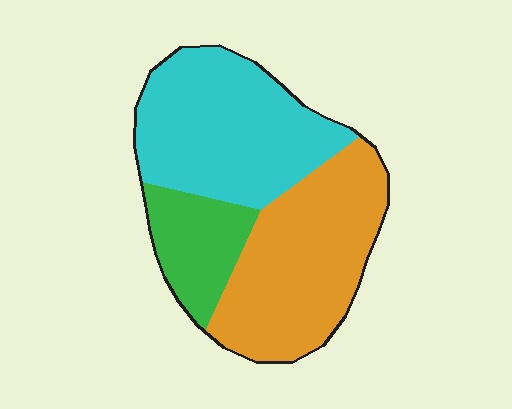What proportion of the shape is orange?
Orange covers around 40% of the shape.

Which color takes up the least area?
Green, at roughly 15%.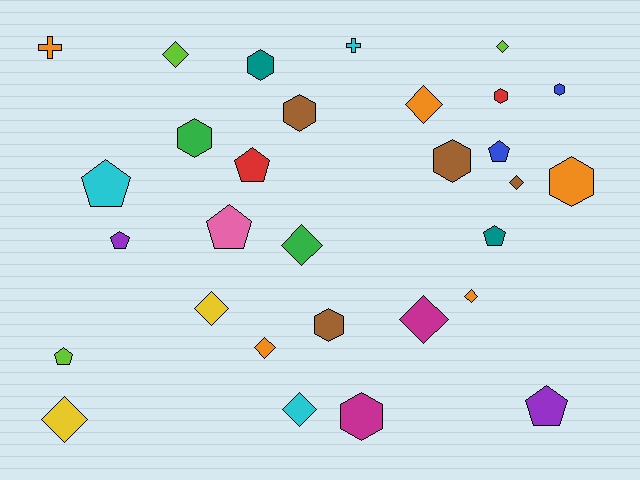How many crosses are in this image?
There are 2 crosses.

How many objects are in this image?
There are 30 objects.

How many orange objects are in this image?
There are 5 orange objects.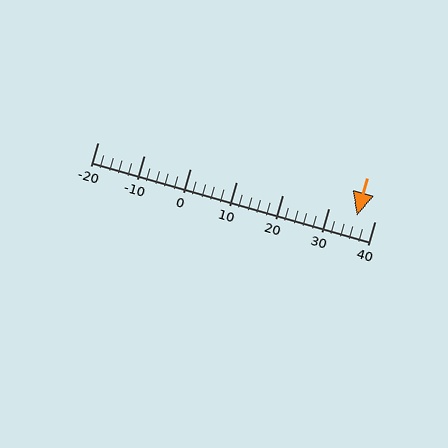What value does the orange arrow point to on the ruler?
The orange arrow points to approximately 36.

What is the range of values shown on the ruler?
The ruler shows values from -20 to 40.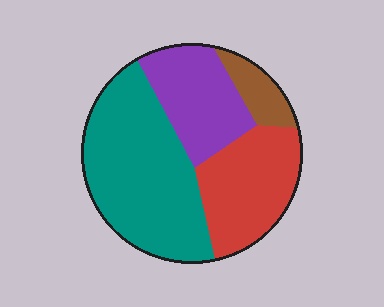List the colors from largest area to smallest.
From largest to smallest: teal, red, purple, brown.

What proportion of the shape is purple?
Purple takes up about one fifth (1/5) of the shape.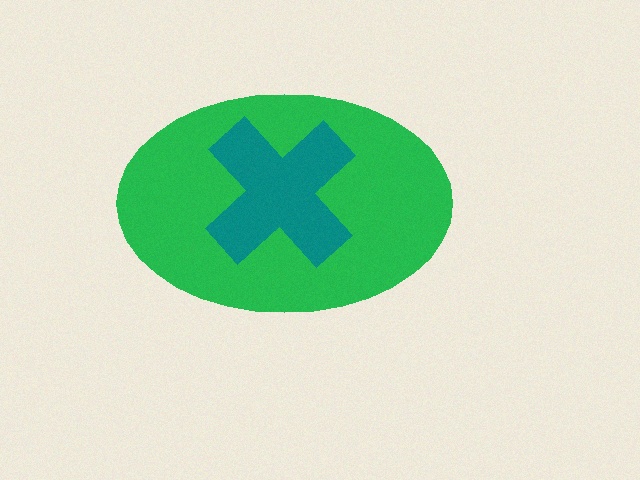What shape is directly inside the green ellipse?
The teal cross.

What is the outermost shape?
The green ellipse.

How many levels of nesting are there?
2.